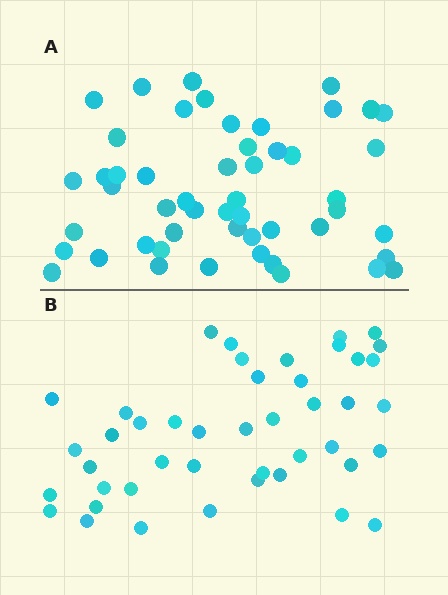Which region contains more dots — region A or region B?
Region A (the top region) has more dots.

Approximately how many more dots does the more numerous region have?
Region A has roughly 8 or so more dots than region B.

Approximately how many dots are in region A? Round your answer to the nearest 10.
About 50 dots. (The exact count is 51, which rounds to 50.)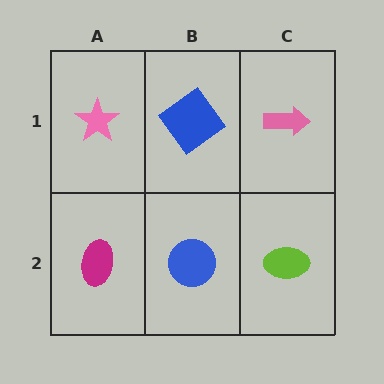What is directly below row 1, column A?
A magenta ellipse.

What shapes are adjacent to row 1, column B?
A blue circle (row 2, column B), a pink star (row 1, column A), a pink arrow (row 1, column C).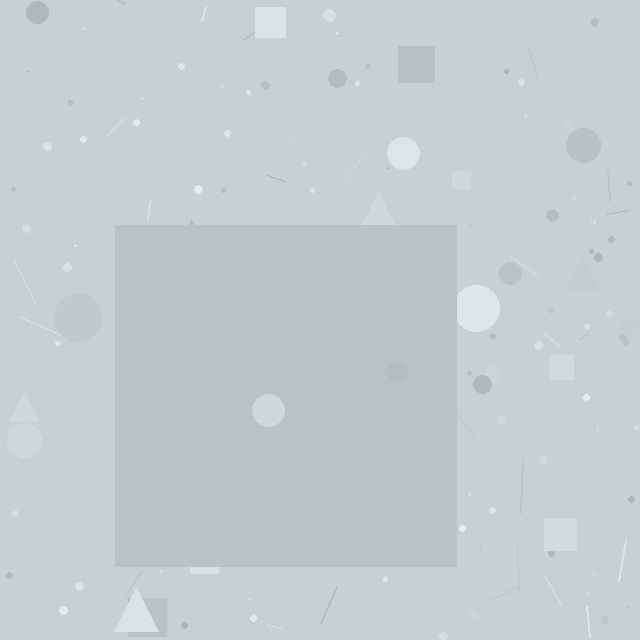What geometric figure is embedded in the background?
A square is embedded in the background.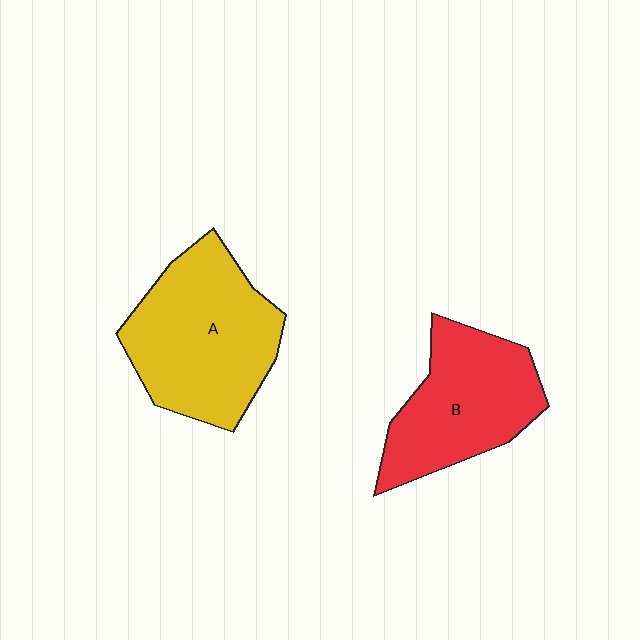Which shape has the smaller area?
Shape B (red).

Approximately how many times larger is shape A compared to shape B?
Approximately 1.2 times.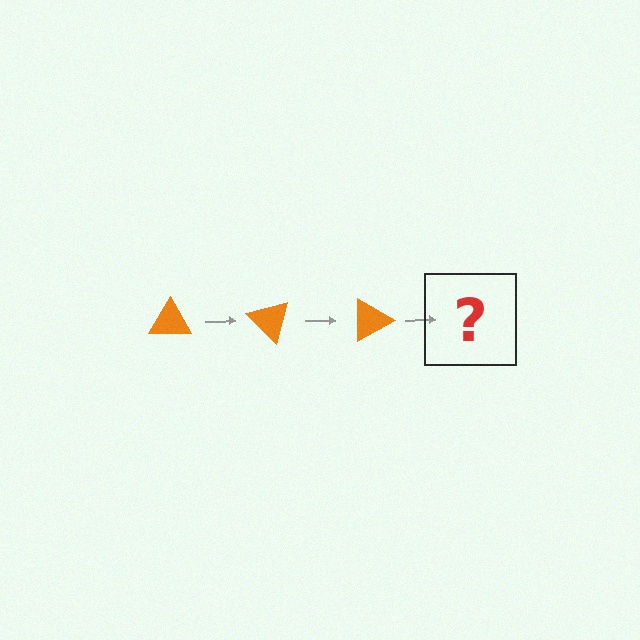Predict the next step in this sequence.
The next step is an orange triangle rotated 135 degrees.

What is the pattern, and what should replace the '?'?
The pattern is that the triangle rotates 45 degrees each step. The '?' should be an orange triangle rotated 135 degrees.